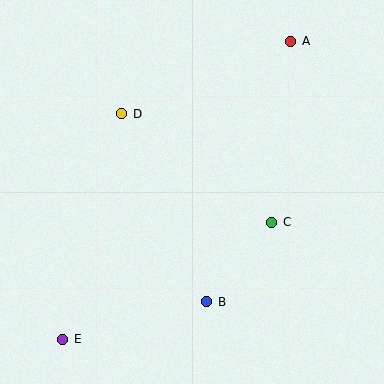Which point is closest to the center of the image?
Point C at (272, 222) is closest to the center.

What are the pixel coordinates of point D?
Point D is at (122, 114).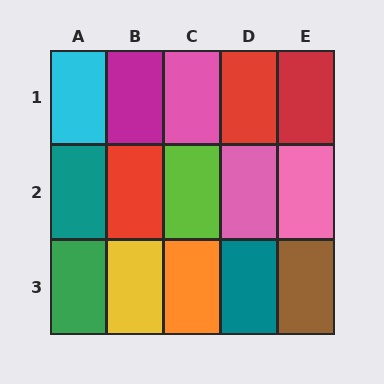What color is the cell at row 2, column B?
Red.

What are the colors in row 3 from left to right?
Green, yellow, orange, teal, brown.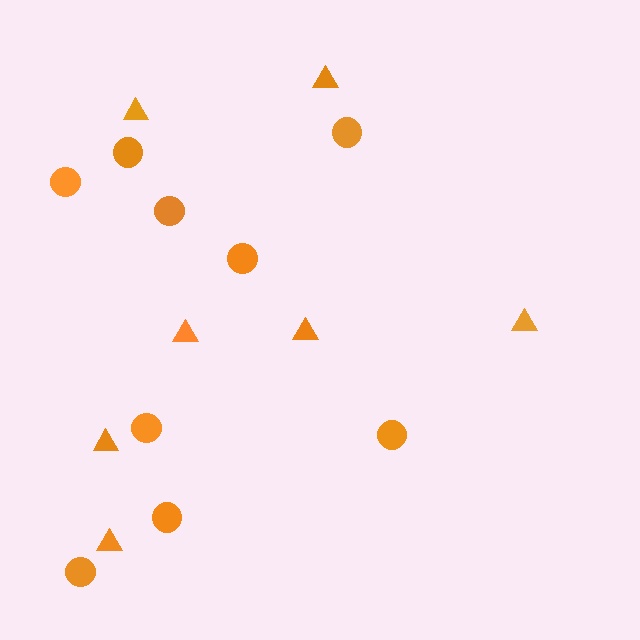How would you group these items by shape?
There are 2 groups: one group of circles (9) and one group of triangles (7).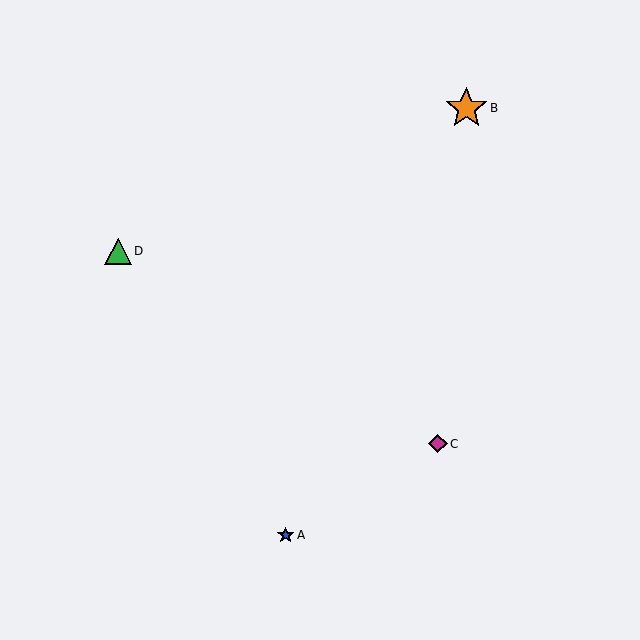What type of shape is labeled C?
Shape C is a magenta diamond.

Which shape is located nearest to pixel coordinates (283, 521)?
The blue star (labeled A) at (286, 535) is nearest to that location.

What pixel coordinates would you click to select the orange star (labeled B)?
Click at (466, 108) to select the orange star B.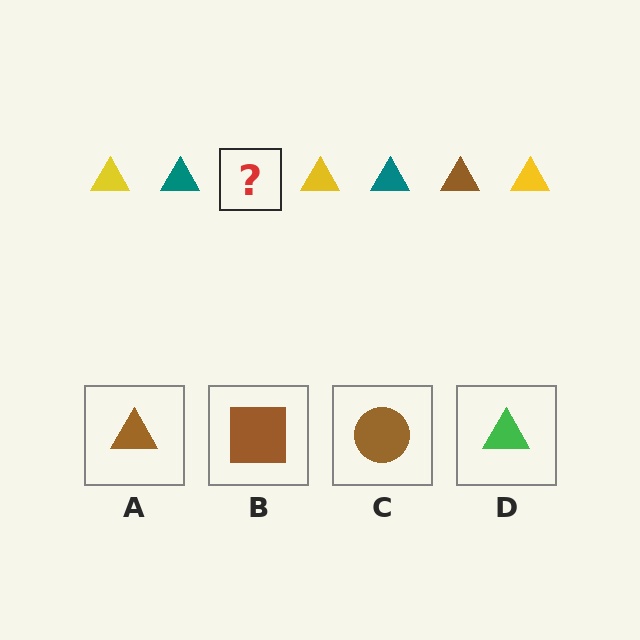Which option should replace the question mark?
Option A.